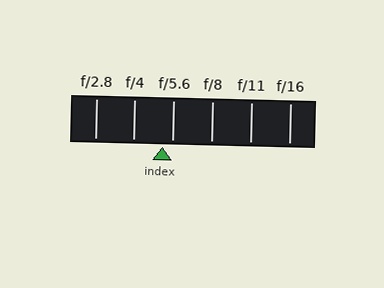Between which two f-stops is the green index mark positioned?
The index mark is between f/4 and f/5.6.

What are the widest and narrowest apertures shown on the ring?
The widest aperture shown is f/2.8 and the narrowest is f/16.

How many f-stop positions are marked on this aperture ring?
There are 6 f-stop positions marked.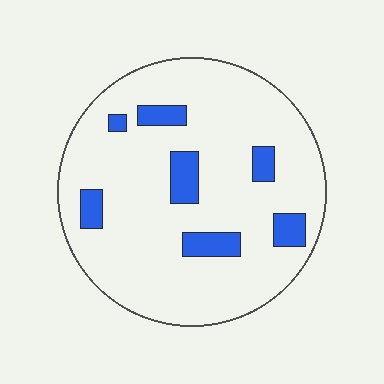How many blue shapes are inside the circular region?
7.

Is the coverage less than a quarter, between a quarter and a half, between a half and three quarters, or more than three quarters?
Less than a quarter.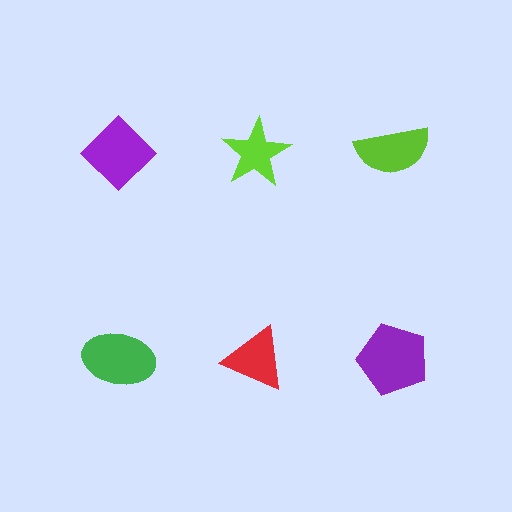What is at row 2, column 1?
A green ellipse.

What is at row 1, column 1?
A purple diamond.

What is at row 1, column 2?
A lime star.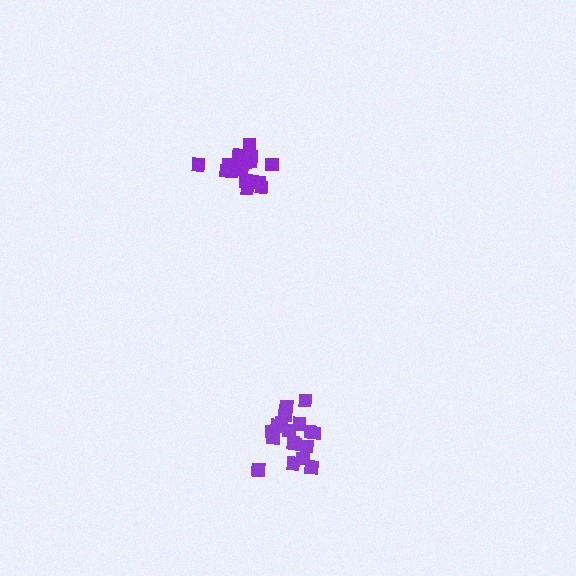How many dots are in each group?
Group 1: 18 dots, Group 2: 15 dots (33 total).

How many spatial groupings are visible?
There are 2 spatial groupings.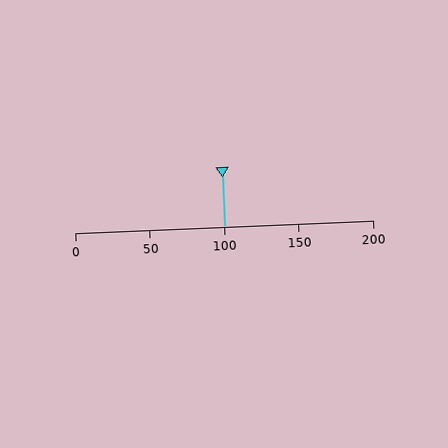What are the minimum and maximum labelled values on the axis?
The axis runs from 0 to 200.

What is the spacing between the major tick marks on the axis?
The major ticks are spaced 50 apart.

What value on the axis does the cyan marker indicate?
The marker indicates approximately 100.